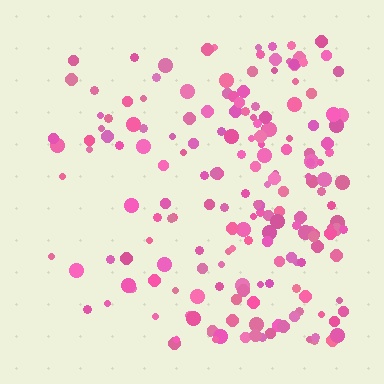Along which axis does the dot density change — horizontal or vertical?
Horizontal.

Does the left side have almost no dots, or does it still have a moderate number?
Still a moderate number, just noticeably fewer than the right.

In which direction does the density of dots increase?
From left to right, with the right side densest.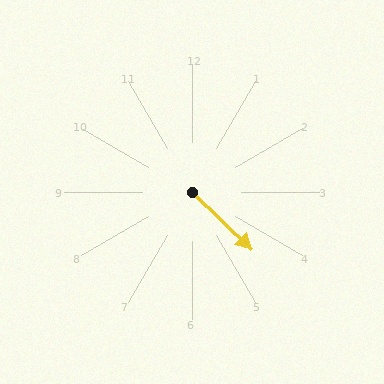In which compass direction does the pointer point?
Southeast.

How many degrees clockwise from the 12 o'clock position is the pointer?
Approximately 134 degrees.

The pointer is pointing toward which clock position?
Roughly 4 o'clock.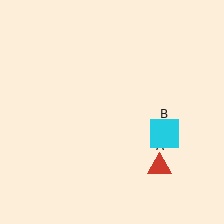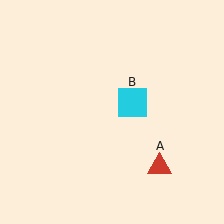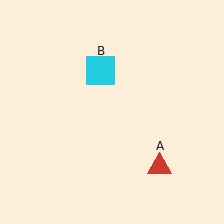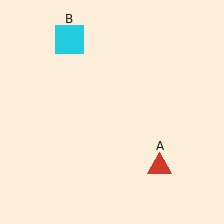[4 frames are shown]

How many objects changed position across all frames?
1 object changed position: cyan square (object B).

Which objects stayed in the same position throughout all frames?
Red triangle (object A) remained stationary.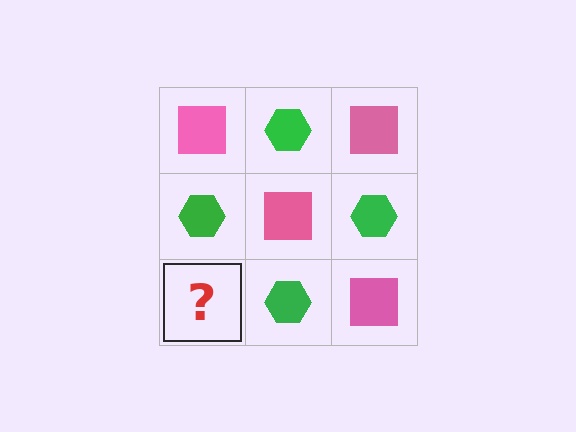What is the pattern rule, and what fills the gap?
The rule is that it alternates pink square and green hexagon in a checkerboard pattern. The gap should be filled with a pink square.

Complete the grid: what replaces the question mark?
The question mark should be replaced with a pink square.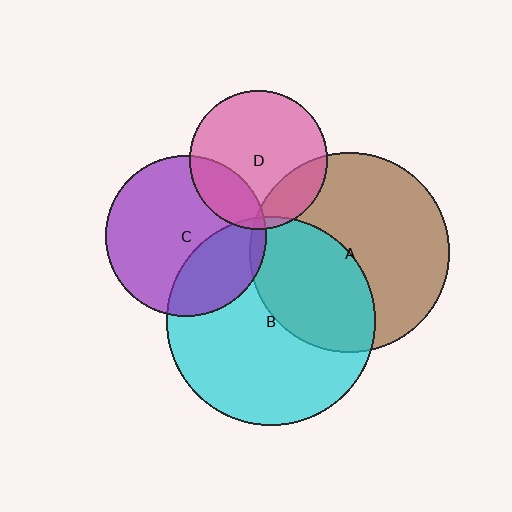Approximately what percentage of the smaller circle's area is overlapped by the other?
Approximately 20%.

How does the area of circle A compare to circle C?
Approximately 1.6 times.